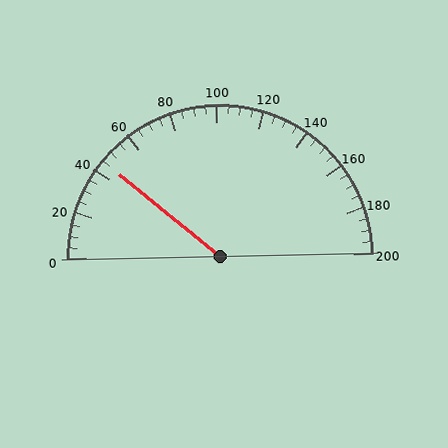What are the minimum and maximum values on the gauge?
The gauge ranges from 0 to 200.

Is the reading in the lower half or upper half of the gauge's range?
The reading is in the lower half of the range (0 to 200).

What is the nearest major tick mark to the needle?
The nearest major tick mark is 40.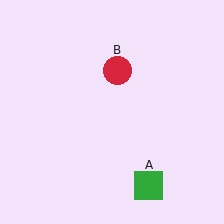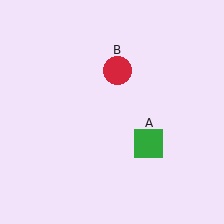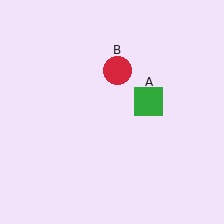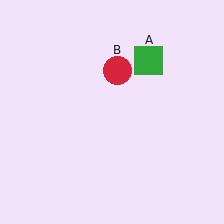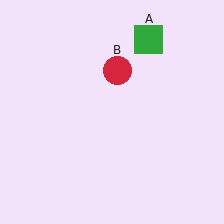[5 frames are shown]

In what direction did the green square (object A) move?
The green square (object A) moved up.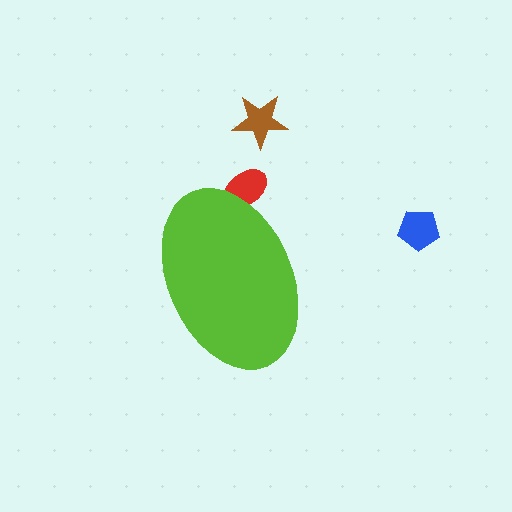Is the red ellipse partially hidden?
Yes, the red ellipse is partially hidden behind the lime ellipse.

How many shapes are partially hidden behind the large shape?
1 shape is partially hidden.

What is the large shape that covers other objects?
A lime ellipse.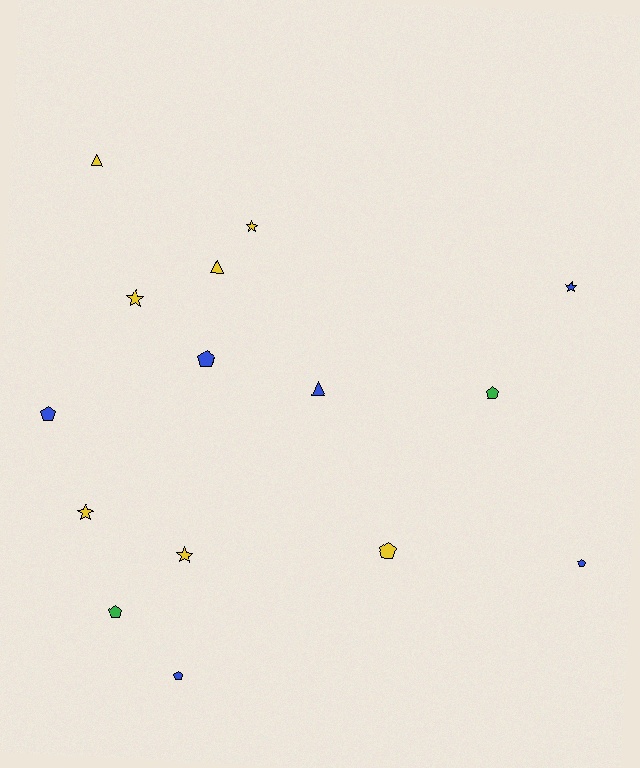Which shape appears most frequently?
Pentagon, with 7 objects.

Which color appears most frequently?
Yellow, with 7 objects.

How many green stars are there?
There are no green stars.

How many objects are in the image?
There are 15 objects.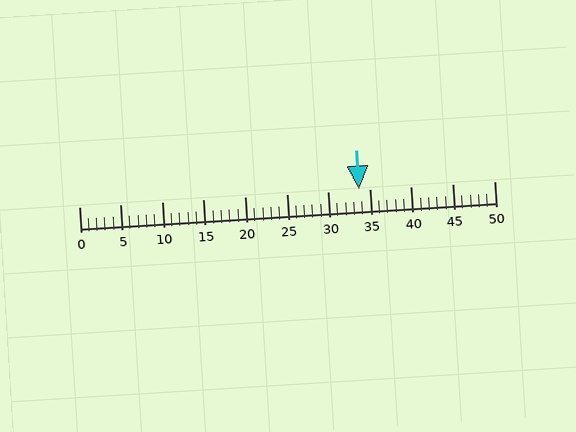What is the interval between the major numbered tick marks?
The major tick marks are spaced 5 units apart.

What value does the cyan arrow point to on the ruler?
The cyan arrow points to approximately 34.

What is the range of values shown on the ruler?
The ruler shows values from 0 to 50.